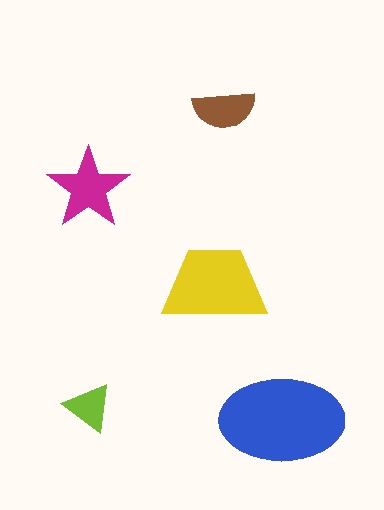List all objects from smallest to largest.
The lime triangle, the brown semicircle, the magenta star, the yellow trapezoid, the blue ellipse.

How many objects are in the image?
There are 5 objects in the image.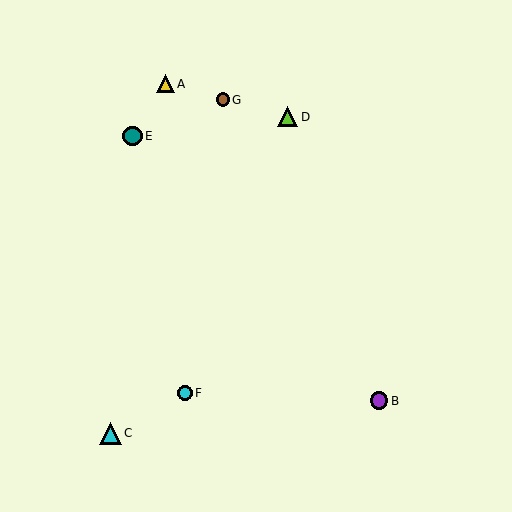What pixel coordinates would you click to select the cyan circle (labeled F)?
Click at (185, 393) to select the cyan circle F.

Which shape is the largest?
The cyan triangle (labeled C) is the largest.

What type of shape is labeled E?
Shape E is a teal circle.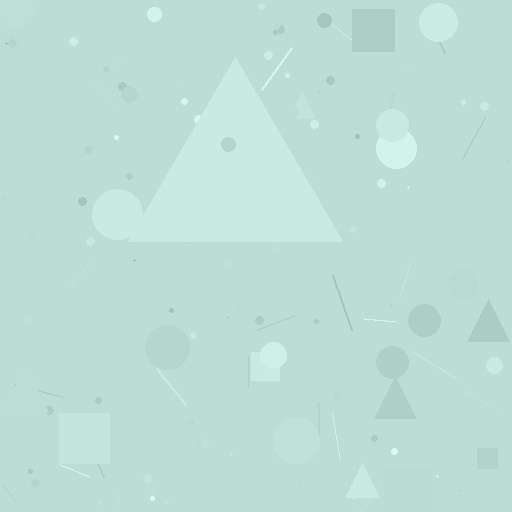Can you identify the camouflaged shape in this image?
The camouflaged shape is a triangle.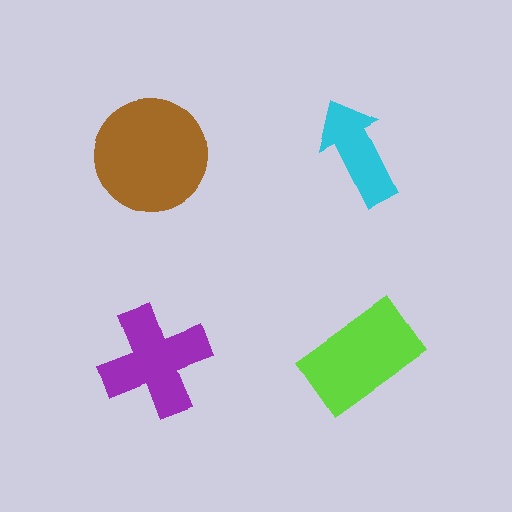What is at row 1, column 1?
A brown circle.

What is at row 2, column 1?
A purple cross.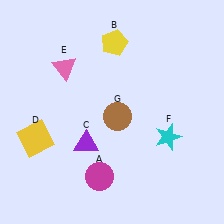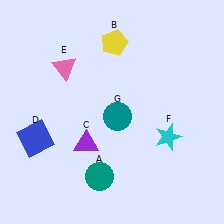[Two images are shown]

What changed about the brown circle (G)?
In Image 1, G is brown. In Image 2, it changed to teal.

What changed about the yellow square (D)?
In Image 1, D is yellow. In Image 2, it changed to blue.